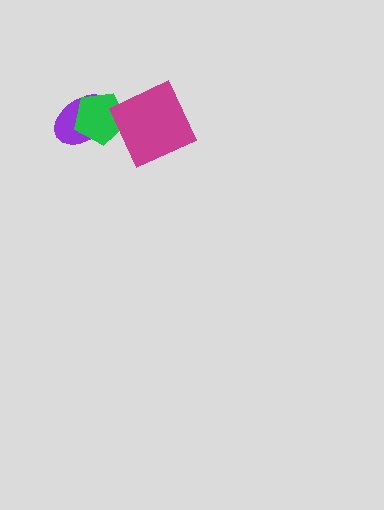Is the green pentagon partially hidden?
Yes, it is partially covered by another shape.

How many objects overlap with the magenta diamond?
2 objects overlap with the magenta diamond.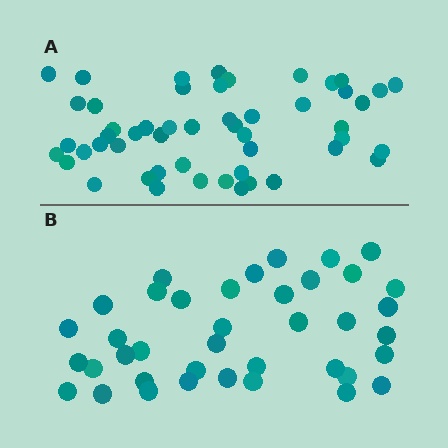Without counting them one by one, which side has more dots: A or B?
Region A (the top region) has more dots.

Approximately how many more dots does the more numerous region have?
Region A has roughly 12 or so more dots than region B.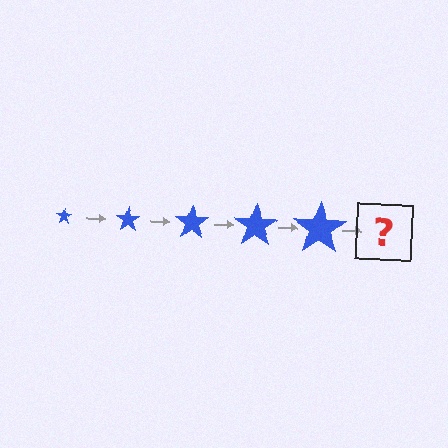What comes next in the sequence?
The next element should be a blue star, larger than the previous one.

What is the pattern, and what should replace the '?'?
The pattern is that the star gets progressively larger each step. The '?' should be a blue star, larger than the previous one.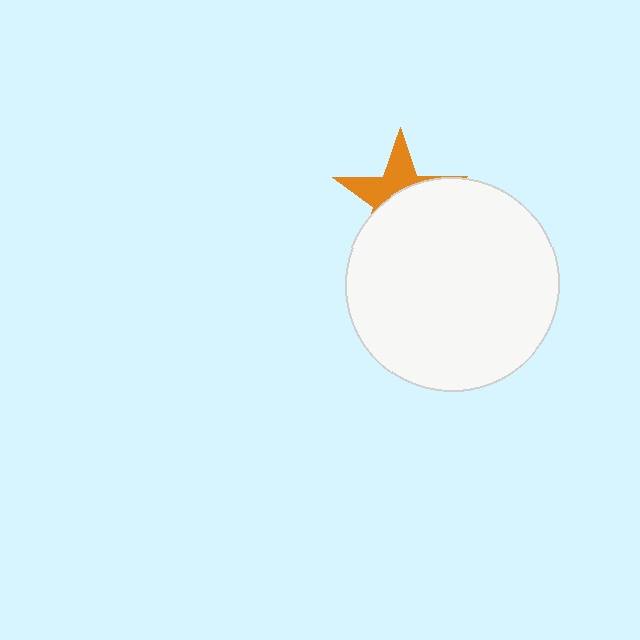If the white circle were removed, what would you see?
You would see the complete orange star.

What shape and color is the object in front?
The object in front is a white circle.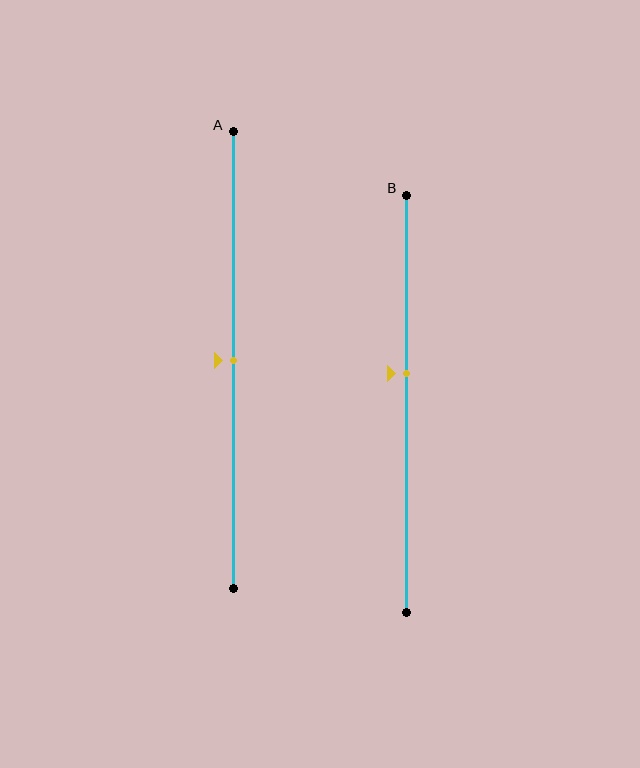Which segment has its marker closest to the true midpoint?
Segment A has its marker closest to the true midpoint.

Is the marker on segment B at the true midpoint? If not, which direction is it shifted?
No, the marker on segment B is shifted upward by about 7% of the segment length.